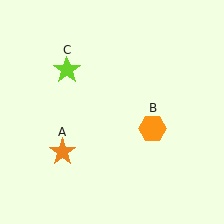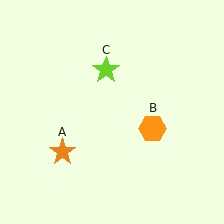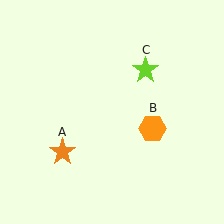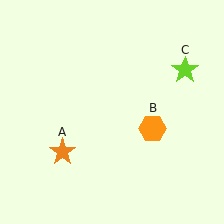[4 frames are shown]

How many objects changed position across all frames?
1 object changed position: lime star (object C).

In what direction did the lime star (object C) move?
The lime star (object C) moved right.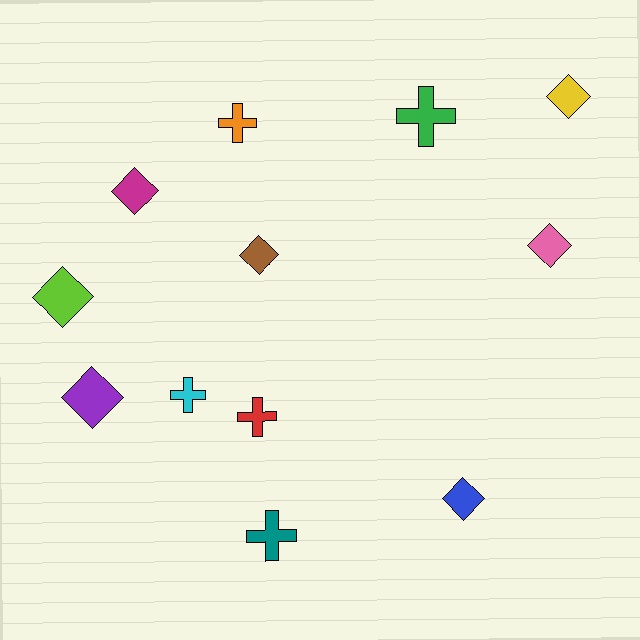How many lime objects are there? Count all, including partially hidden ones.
There is 1 lime object.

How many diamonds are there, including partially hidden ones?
There are 7 diamonds.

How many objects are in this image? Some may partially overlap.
There are 12 objects.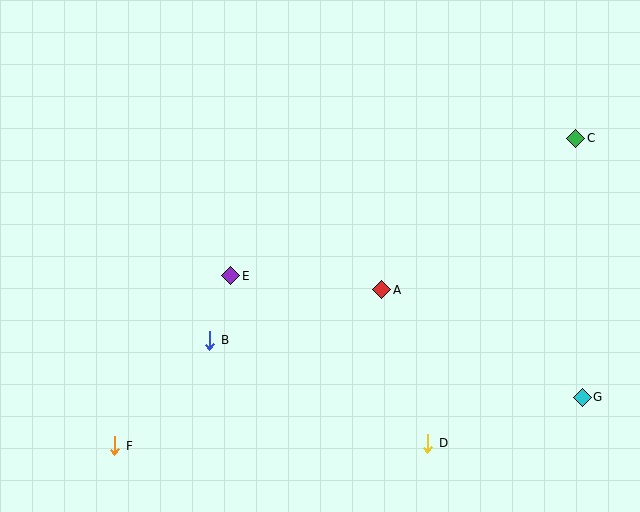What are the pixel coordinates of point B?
Point B is at (210, 340).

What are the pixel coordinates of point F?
Point F is at (115, 446).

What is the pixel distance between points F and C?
The distance between F and C is 554 pixels.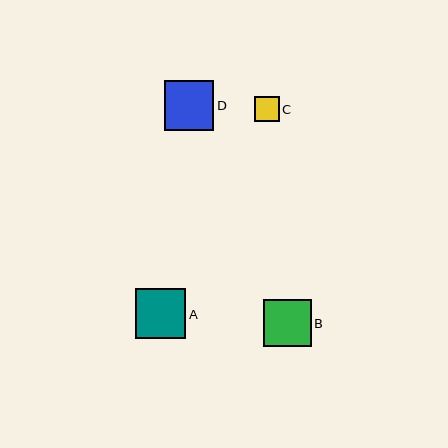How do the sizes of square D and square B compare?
Square D and square B are approximately the same size.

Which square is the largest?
Square A is the largest with a size of approximately 50 pixels.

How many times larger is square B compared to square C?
Square B is approximately 1.9 times the size of square C.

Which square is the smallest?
Square C is the smallest with a size of approximately 25 pixels.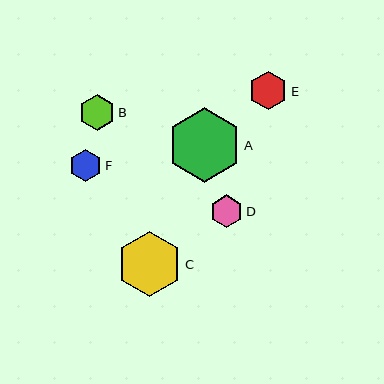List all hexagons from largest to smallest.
From largest to smallest: A, C, E, B, D, F.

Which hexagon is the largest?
Hexagon A is the largest with a size of approximately 74 pixels.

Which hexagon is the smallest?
Hexagon F is the smallest with a size of approximately 32 pixels.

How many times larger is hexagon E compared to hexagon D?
Hexagon E is approximately 1.2 times the size of hexagon D.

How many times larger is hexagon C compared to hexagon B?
Hexagon C is approximately 1.8 times the size of hexagon B.